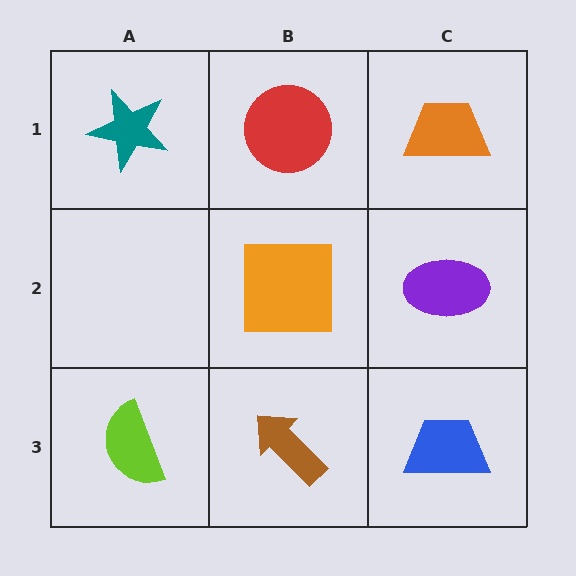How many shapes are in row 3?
3 shapes.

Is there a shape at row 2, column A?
No, that cell is empty.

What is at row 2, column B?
An orange square.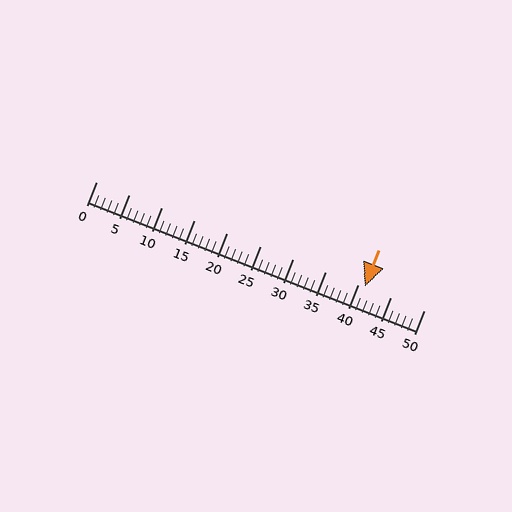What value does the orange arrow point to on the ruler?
The orange arrow points to approximately 41.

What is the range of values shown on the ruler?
The ruler shows values from 0 to 50.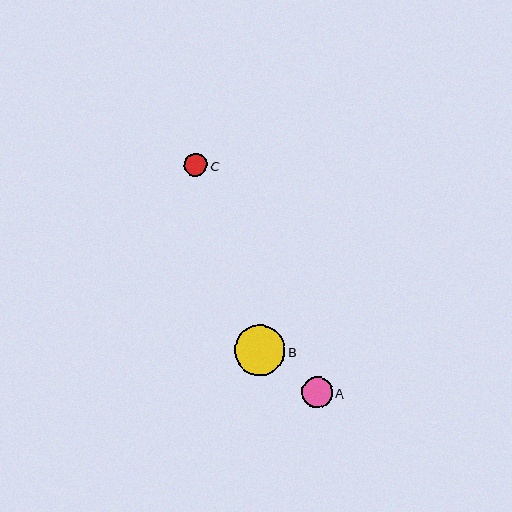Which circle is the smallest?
Circle C is the smallest with a size of approximately 23 pixels.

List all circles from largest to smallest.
From largest to smallest: B, A, C.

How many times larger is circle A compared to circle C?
Circle A is approximately 1.3 times the size of circle C.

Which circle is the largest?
Circle B is the largest with a size of approximately 50 pixels.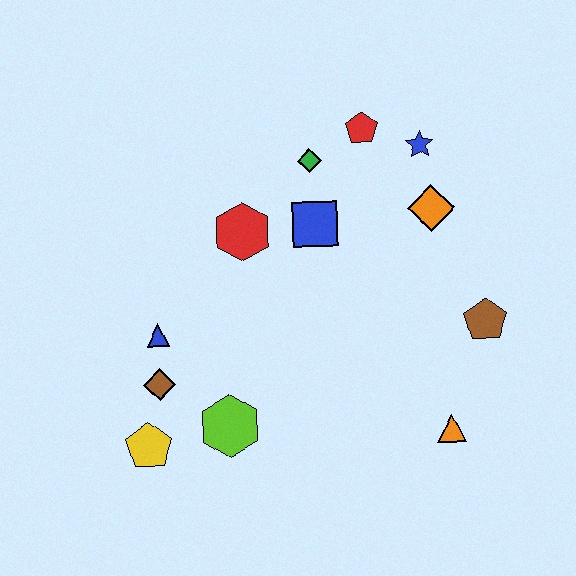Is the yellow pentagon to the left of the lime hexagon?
Yes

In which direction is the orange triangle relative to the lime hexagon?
The orange triangle is to the right of the lime hexagon.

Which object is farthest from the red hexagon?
The orange triangle is farthest from the red hexagon.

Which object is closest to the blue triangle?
The brown diamond is closest to the blue triangle.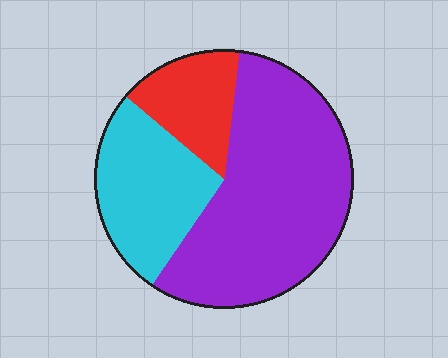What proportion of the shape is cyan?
Cyan takes up between a quarter and a half of the shape.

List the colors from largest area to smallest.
From largest to smallest: purple, cyan, red.